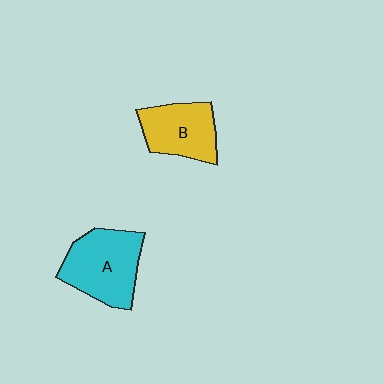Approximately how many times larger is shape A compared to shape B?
Approximately 1.3 times.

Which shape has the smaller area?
Shape B (yellow).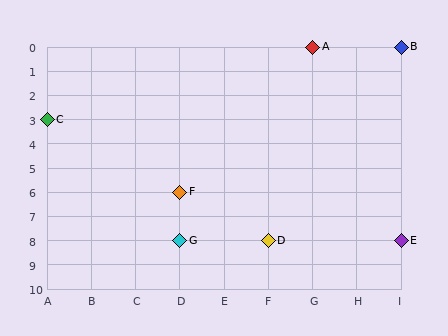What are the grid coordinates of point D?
Point D is at grid coordinates (F, 8).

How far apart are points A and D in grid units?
Points A and D are 1 column and 8 rows apart (about 8.1 grid units diagonally).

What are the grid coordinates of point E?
Point E is at grid coordinates (I, 8).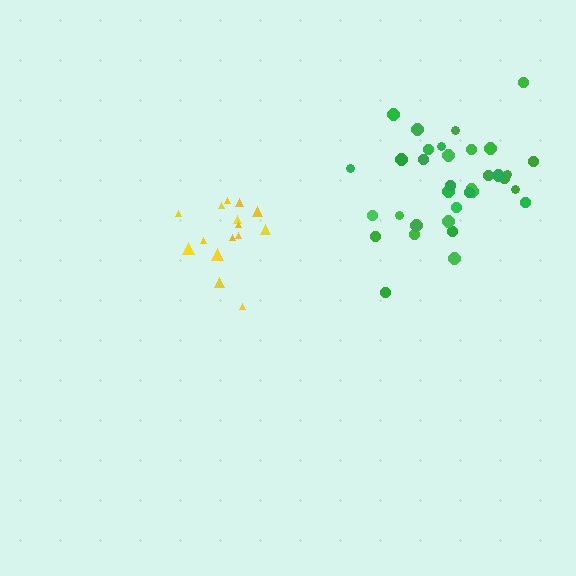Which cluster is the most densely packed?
Yellow.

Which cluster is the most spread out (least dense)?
Green.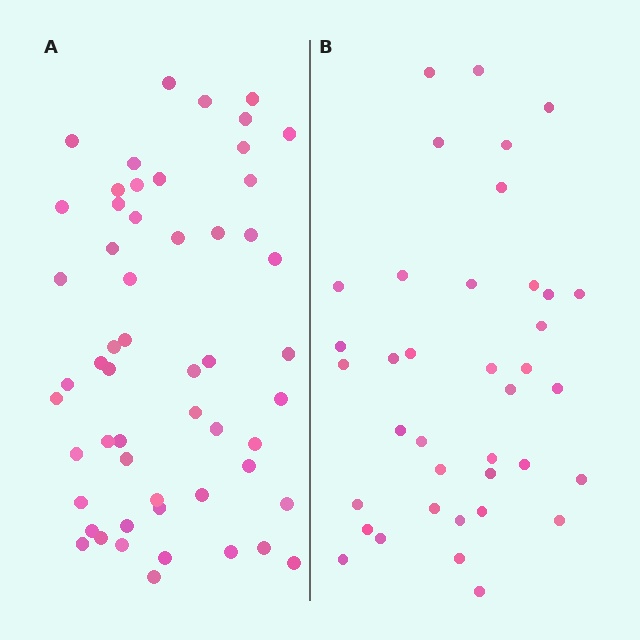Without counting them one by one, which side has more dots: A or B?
Region A (the left region) has more dots.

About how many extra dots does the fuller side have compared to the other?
Region A has approximately 15 more dots than region B.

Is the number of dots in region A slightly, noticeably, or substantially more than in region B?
Region A has noticeably more, but not dramatically so. The ratio is roughly 1.4 to 1.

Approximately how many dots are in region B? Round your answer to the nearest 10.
About 40 dots. (The exact count is 38, which rounds to 40.)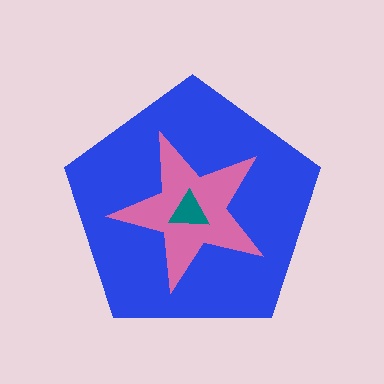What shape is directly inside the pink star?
The teal triangle.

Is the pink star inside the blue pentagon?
Yes.